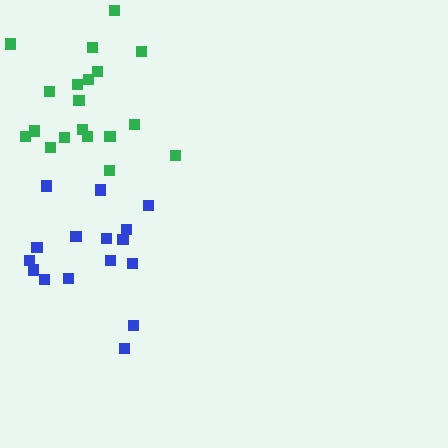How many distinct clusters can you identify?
There are 2 distinct clusters.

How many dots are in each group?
Group 1: 16 dots, Group 2: 19 dots (35 total).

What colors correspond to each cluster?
The clusters are colored: blue, green.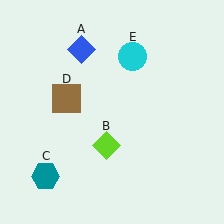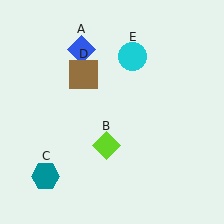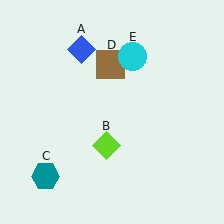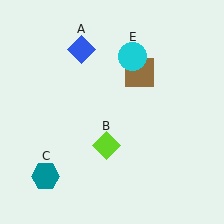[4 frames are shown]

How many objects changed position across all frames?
1 object changed position: brown square (object D).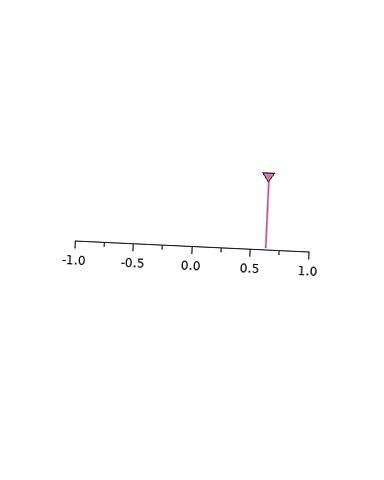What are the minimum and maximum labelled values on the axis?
The axis runs from -1.0 to 1.0.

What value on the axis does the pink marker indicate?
The marker indicates approximately 0.62.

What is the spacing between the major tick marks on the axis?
The major ticks are spaced 0.5 apart.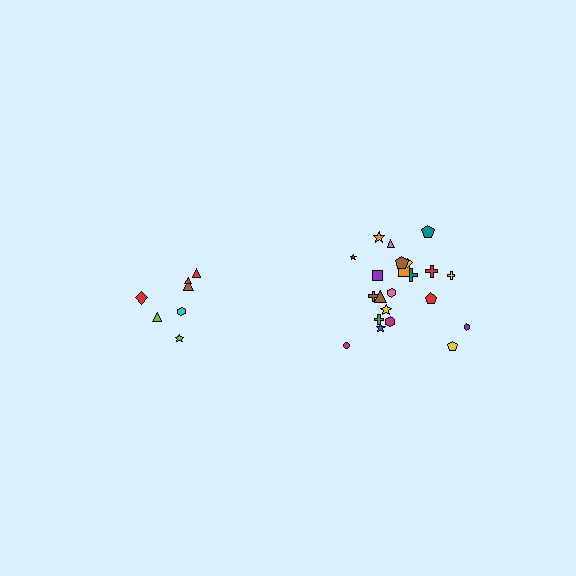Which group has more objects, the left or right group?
The right group.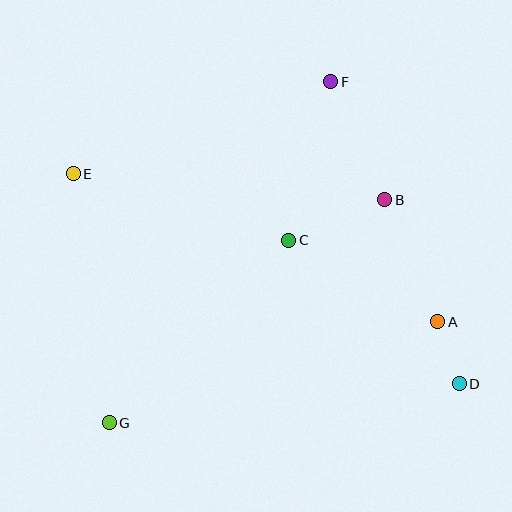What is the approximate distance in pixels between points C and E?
The distance between C and E is approximately 225 pixels.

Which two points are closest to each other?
Points A and D are closest to each other.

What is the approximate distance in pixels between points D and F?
The distance between D and F is approximately 328 pixels.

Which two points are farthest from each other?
Points D and E are farthest from each other.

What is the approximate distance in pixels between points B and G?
The distance between B and G is approximately 354 pixels.